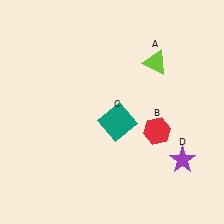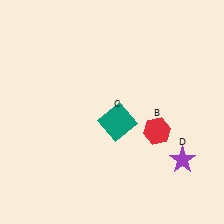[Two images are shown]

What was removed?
The lime triangle (A) was removed in Image 2.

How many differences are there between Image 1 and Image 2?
There is 1 difference between the two images.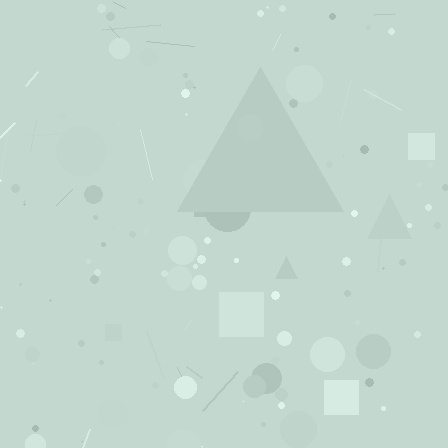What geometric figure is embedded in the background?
A triangle is embedded in the background.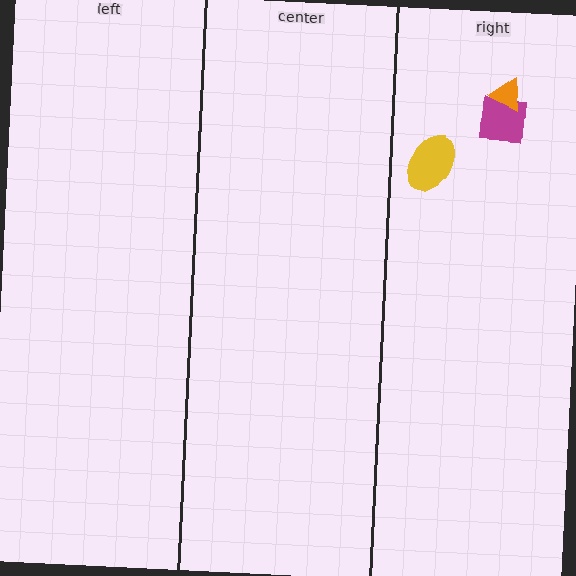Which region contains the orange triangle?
The right region.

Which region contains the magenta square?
The right region.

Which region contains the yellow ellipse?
The right region.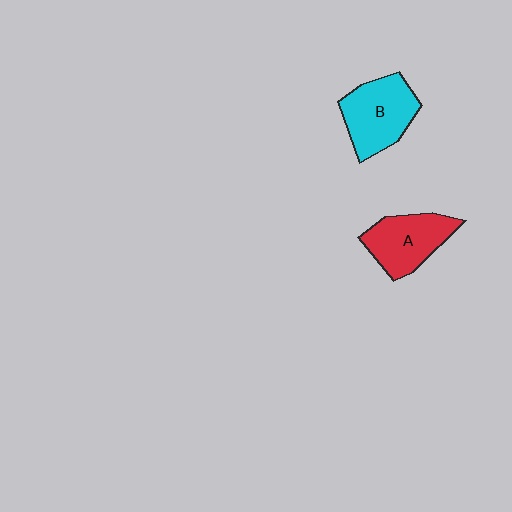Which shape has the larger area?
Shape B (cyan).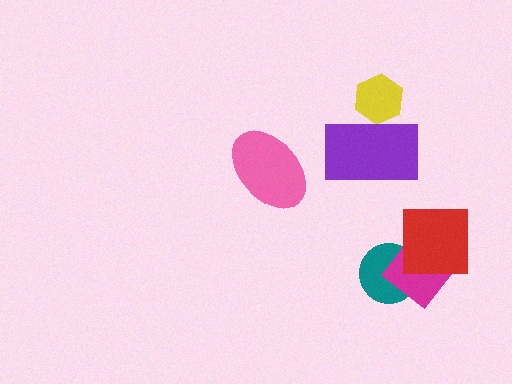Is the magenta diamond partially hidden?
Yes, it is partially covered by another shape.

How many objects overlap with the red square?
1 object overlaps with the red square.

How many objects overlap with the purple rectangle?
1 object overlaps with the purple rectangle.